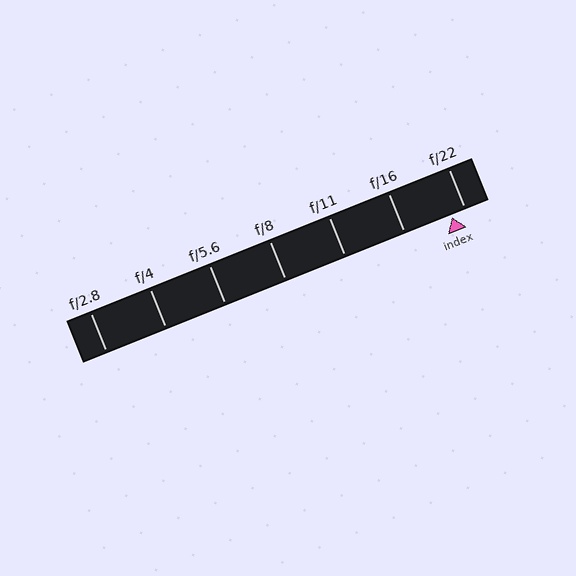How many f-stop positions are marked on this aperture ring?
There are 7 f-stop positions marked.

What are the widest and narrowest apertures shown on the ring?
The widest aperture shown is f/2.8 and the narrowest is f/22.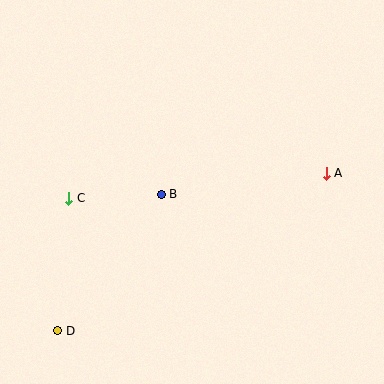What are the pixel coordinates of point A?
Point A is at (326, 173).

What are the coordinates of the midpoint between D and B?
The midpoint between D and B is at (110, 263).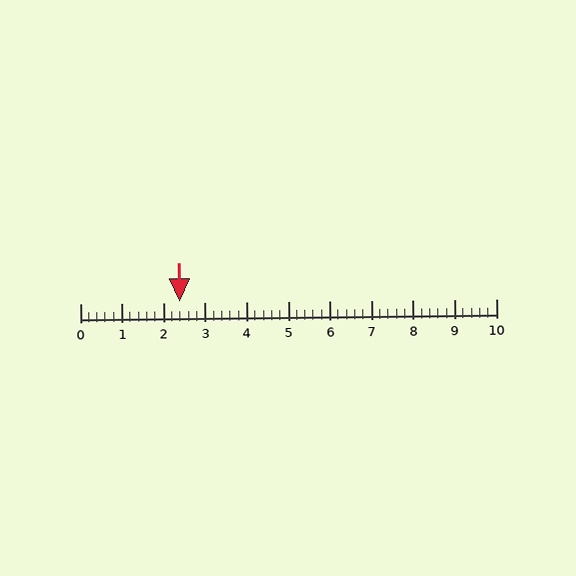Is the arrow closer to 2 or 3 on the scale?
The arrow is closer to 2.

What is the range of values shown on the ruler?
The ruler shows values from 0 to 10.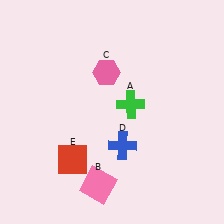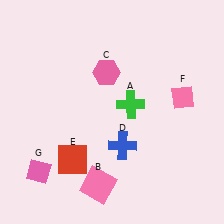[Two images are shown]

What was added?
A pink diamond (F), a pink diamond (G) were added in Image 2.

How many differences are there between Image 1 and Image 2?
There are 2 differences between the two images.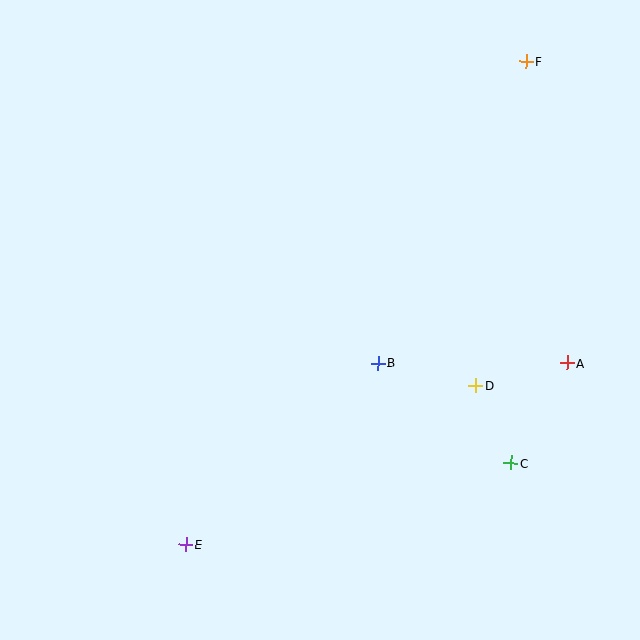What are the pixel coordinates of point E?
Point E is at (186, 545).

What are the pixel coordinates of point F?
Point F is at (526, 61).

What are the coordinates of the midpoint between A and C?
The midpoint between A and C is at (539, 413).